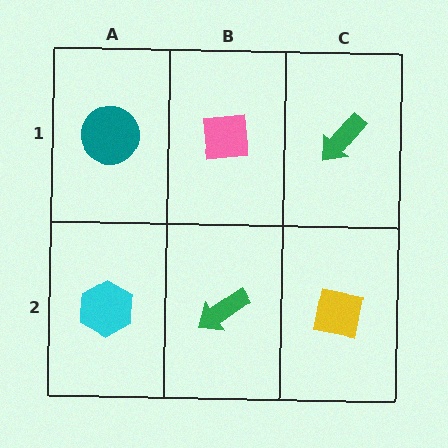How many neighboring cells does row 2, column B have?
3.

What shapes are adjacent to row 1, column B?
A green arrow (row 2, column B), a teal circle (row 1, column A), a green arrow (row 1, column C).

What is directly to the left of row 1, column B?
A teal circle.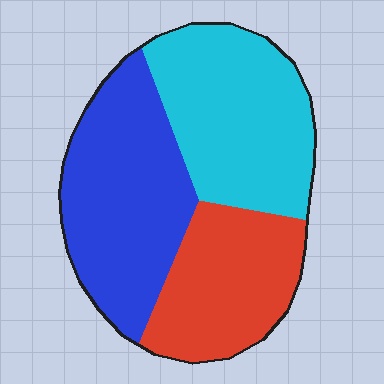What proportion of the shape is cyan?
Cyan takes up about three eighths (3/8) of the shape.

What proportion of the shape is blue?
Blue covers about 35% of the shape.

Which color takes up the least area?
Red, at roughly 25%.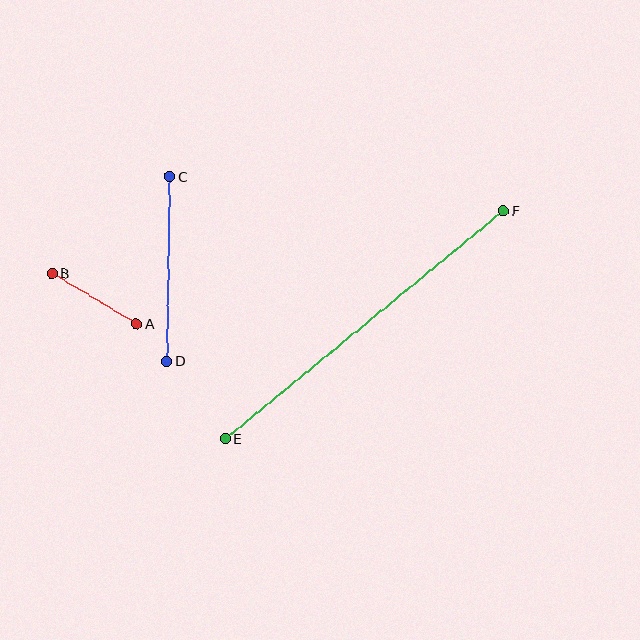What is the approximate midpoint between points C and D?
The midpoint is at approximately (168, 269) pixels.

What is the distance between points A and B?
The distance is approximately 99 pixels.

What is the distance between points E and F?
The distance is approximately 359 pixels.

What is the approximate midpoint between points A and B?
The midpoint is at approximately (94, 298) pixels.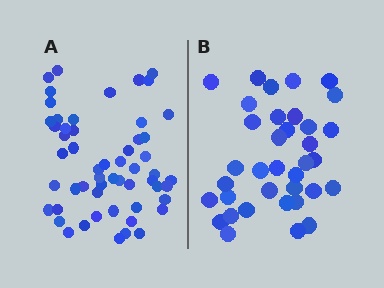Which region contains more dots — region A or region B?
Region A (the left region) has more dots.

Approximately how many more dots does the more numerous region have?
Region A has approximately 20 more dots than region B.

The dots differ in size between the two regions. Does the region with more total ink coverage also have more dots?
No. Region B has more total ink coverage because its dots are larger, but region A actually contains more individual dots. Total area can be misleading — the number of items is what matters here.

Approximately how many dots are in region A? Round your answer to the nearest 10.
About 60 dots. (The exact count is 55, which rounds to 60.)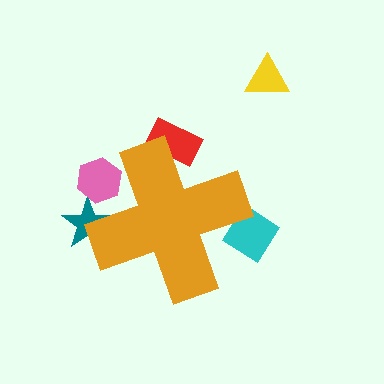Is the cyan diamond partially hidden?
Yes, the cyan diamond is partially hidden behind the orange cross.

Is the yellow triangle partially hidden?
No, the yellow triangle is fully visible.